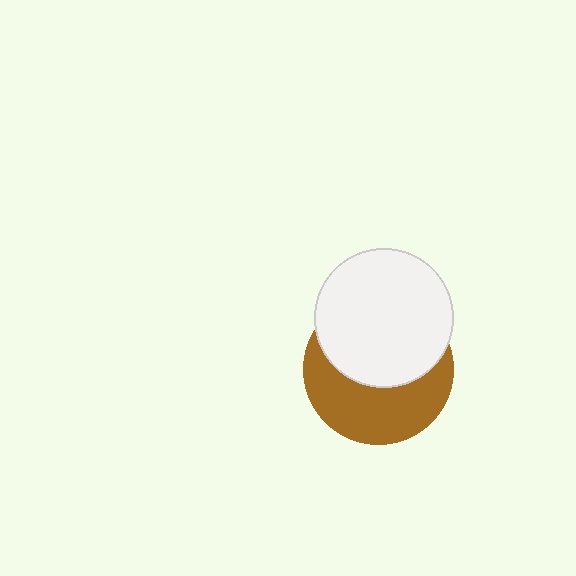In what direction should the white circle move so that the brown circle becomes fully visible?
The white circle should move up. That is the shortest direction to clear the overlap and leave the brown circle fully visible.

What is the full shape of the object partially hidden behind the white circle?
The partially hidden object is a brown circle.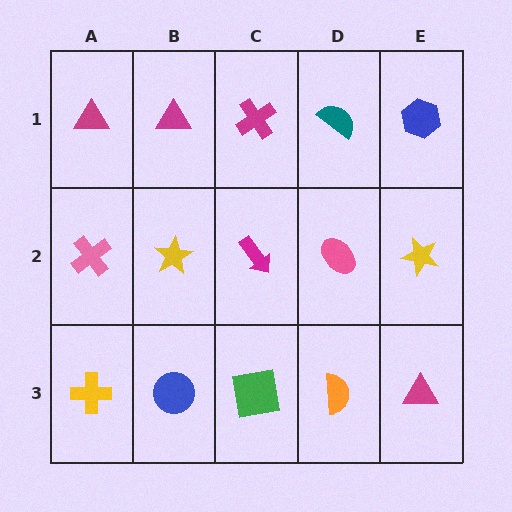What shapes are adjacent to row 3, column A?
A pink cross (row 2, column A), a blue circle (row 3, column B).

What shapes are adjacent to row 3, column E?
A yellow star (row 2, column E), an orange semicircle (row 3, column D).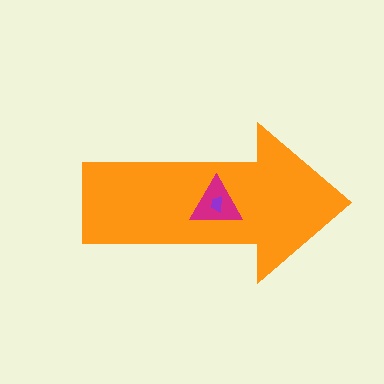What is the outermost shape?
The orange arrow.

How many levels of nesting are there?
3.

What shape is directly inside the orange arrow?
The magenta triangle.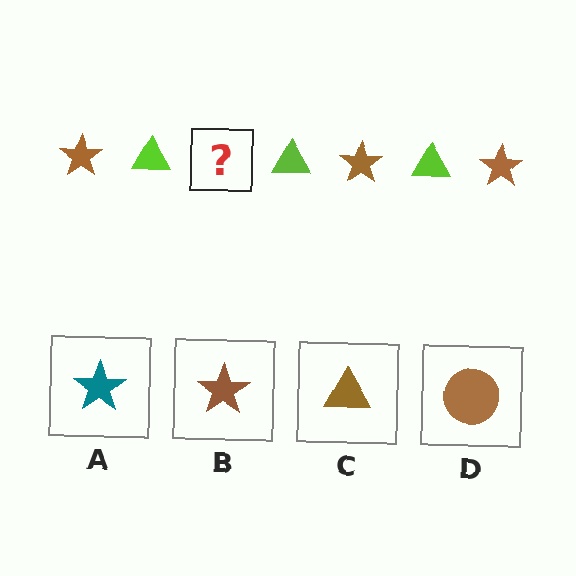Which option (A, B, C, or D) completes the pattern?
B.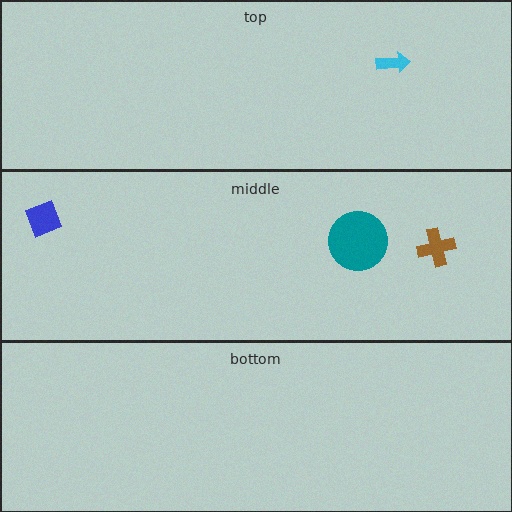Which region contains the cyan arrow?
The top region.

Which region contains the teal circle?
The middle region.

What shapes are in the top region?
The cyan arrow.